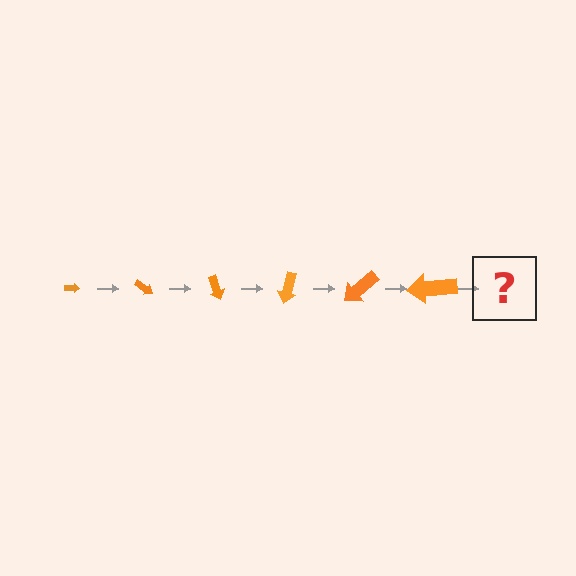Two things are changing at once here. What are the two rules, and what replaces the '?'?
The two rules are that the arrow grows larger each step and it rotates 35 degrees each step. The '?' should be an arrow, larger than the previous one and rotated 210 degrees from the start.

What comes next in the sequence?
The next element should be an arrow, larger than the previous one and rotated 210 degrees from the start.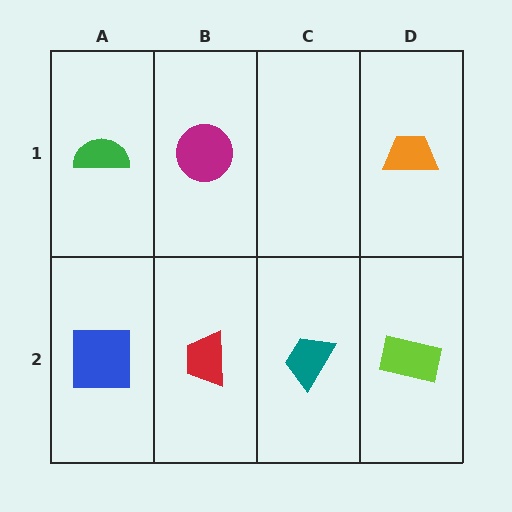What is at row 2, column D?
A lime rectangle.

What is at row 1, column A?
A green semicircle.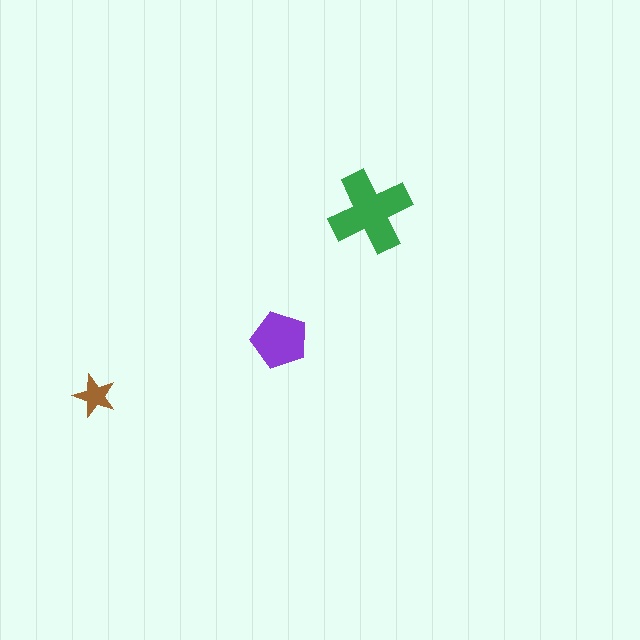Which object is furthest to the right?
The green cross is rightmost.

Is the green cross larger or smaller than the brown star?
Larger.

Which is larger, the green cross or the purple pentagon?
The green cross.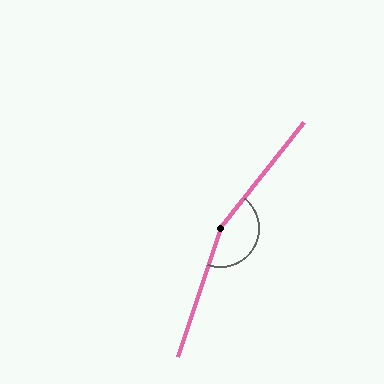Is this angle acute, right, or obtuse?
It is obtuse.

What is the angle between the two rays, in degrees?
Approximately 160 degrees.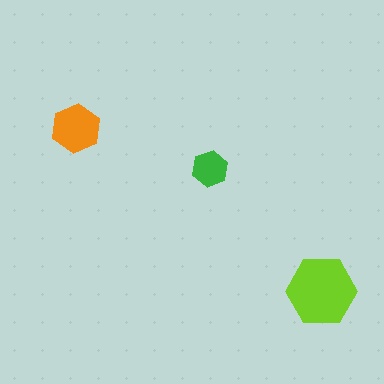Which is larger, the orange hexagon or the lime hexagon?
The lime one.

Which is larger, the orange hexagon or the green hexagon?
The orange one.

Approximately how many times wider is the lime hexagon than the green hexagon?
About 2 times wider.